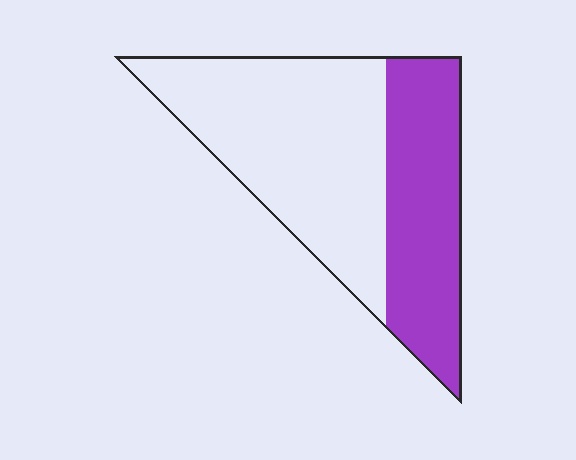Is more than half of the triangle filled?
No.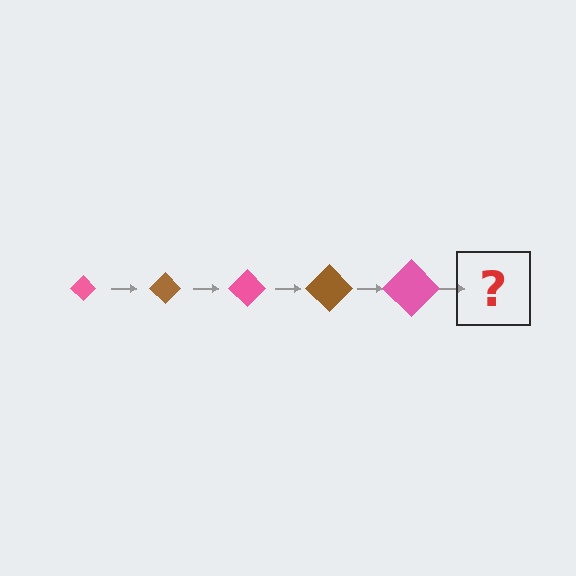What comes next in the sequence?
The next element should be a brown diamond, larger than the previous one.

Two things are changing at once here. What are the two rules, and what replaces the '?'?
The two rules are that the diamond grows larger each step and the color cycles through pink and brown. The '?' should be a brown diamond, larger than the previous one.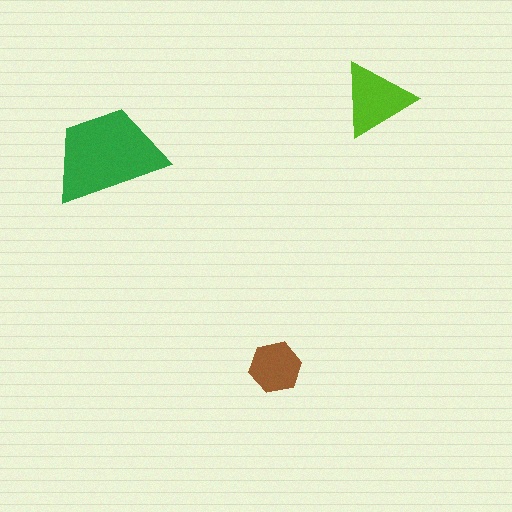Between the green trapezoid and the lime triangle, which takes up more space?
The green trapezoid.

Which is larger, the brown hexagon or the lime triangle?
The lime triangle.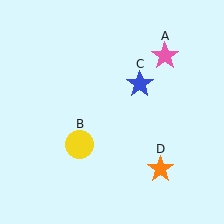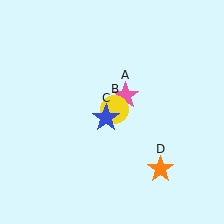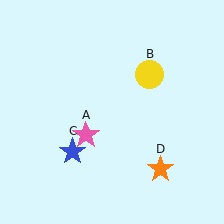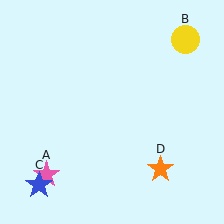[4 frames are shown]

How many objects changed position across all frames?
3 objects changed position: pink star (object A), yellow circle (object B), blue star (object C).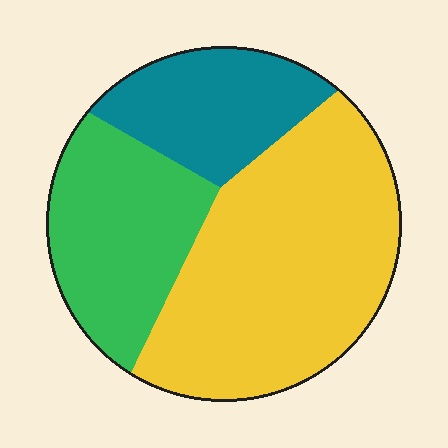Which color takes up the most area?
Yellow, at roughly 50%.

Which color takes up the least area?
Teal, at roughly 20%.